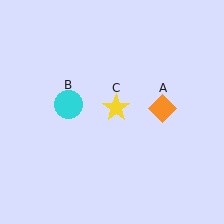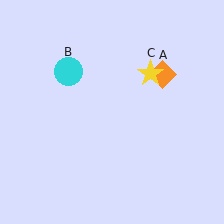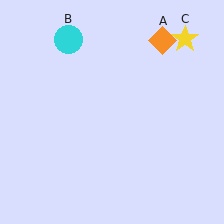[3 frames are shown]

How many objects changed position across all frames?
3 objects changed position: orange diamond (object A), cyan circle (object B), yellow star (object C).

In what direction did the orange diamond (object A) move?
The orange diamond (object A) moved up.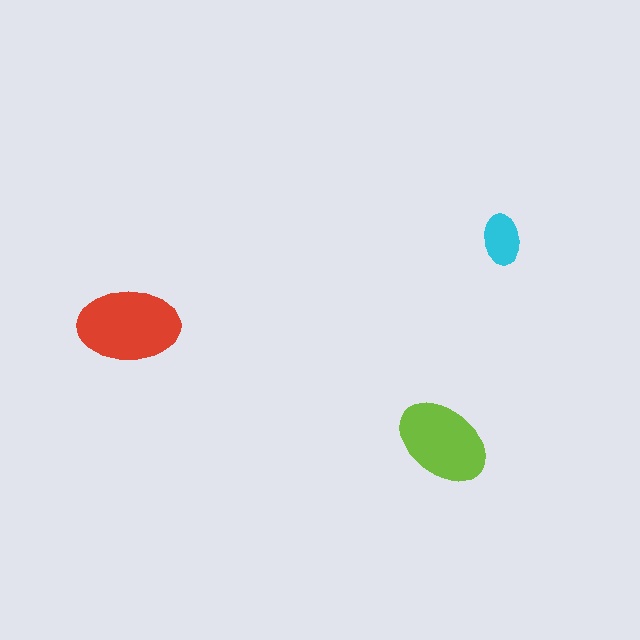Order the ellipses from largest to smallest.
the red one, the lime one, the cyan one.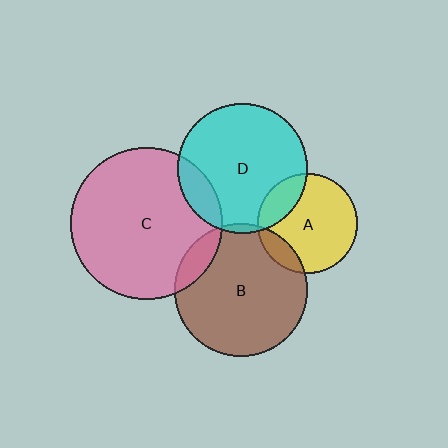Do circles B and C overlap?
Yes.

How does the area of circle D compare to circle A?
Approximately 1.7 times.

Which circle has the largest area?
Circle C (pink).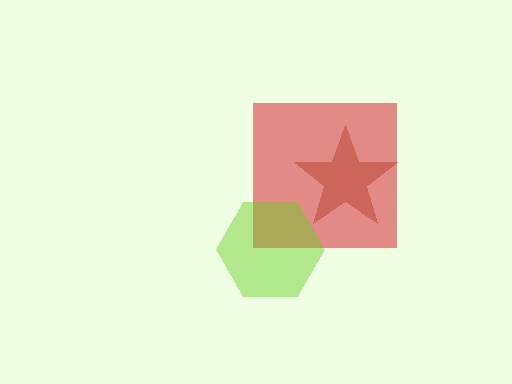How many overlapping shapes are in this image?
There are 3 overlapping shapes in the image.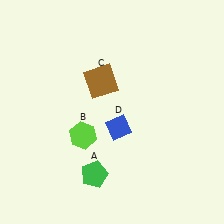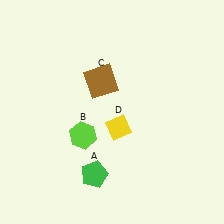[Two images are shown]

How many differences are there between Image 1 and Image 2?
There is 1 difference between the two images.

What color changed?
The diamond (D) changed from blue in Image 1 to yellow in Image 2.